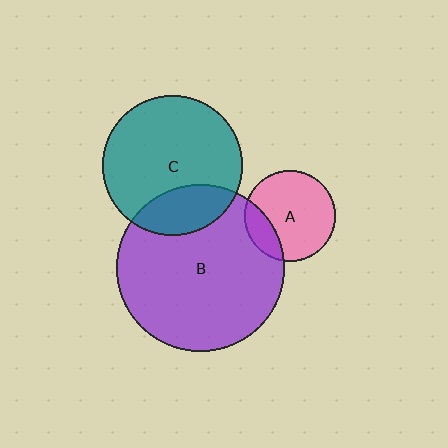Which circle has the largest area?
Circle B (purple).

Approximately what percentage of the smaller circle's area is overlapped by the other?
Approximately 25%.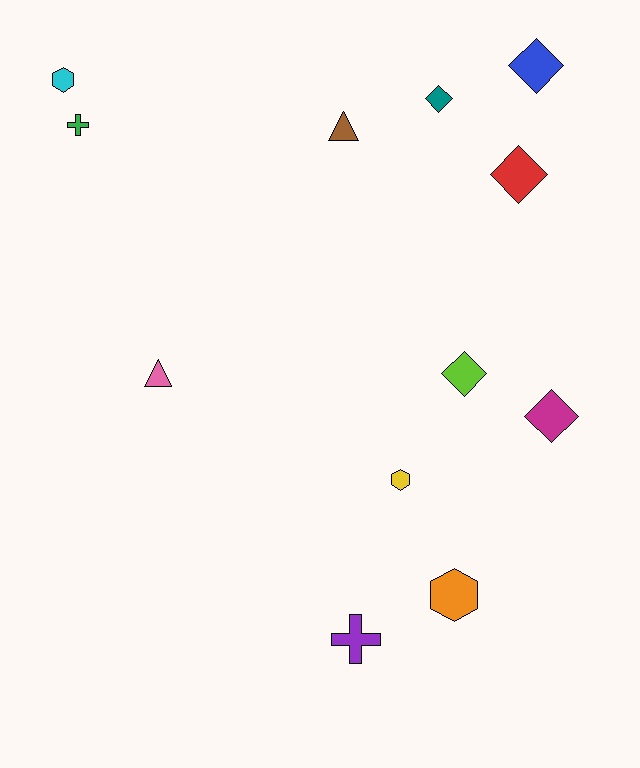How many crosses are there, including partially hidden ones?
There are 2 crosses.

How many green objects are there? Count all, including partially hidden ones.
There is 1 green object.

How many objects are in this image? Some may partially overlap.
There are 12 objects.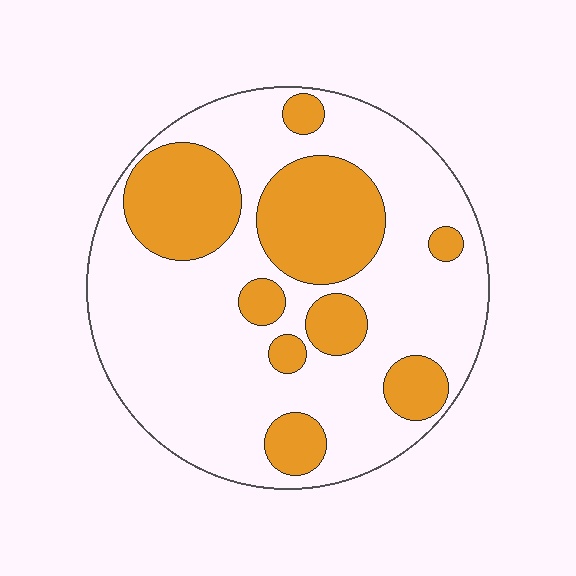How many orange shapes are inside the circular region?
9.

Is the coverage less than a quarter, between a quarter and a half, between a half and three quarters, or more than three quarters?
Between a quarter and a half.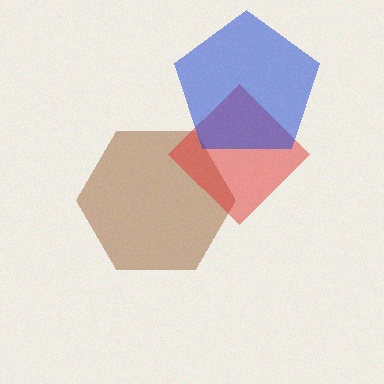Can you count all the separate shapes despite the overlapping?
Yes, there are 3 separate shapes.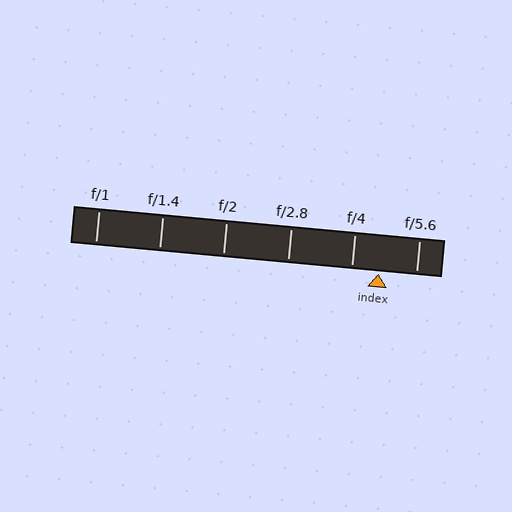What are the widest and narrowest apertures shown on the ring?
The widest aperture shown is f/1 and the narrowest is f/5.6.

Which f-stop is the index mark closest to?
The index mark is closest to f/4.